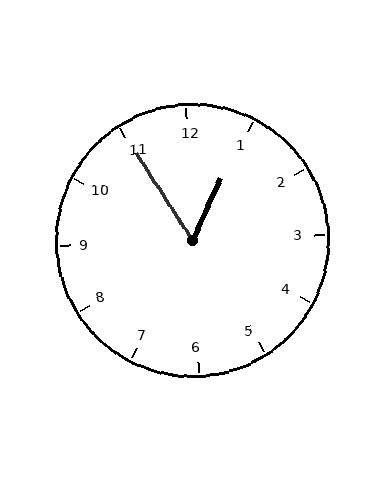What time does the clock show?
12:55.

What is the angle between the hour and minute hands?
Approximately 58 degrees.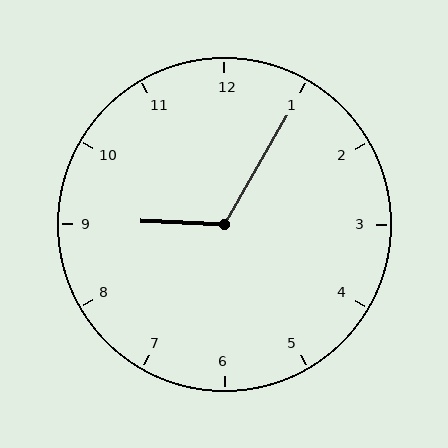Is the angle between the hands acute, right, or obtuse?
It is obtuse.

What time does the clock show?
9:05.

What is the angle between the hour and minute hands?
Approximately 118 degrees.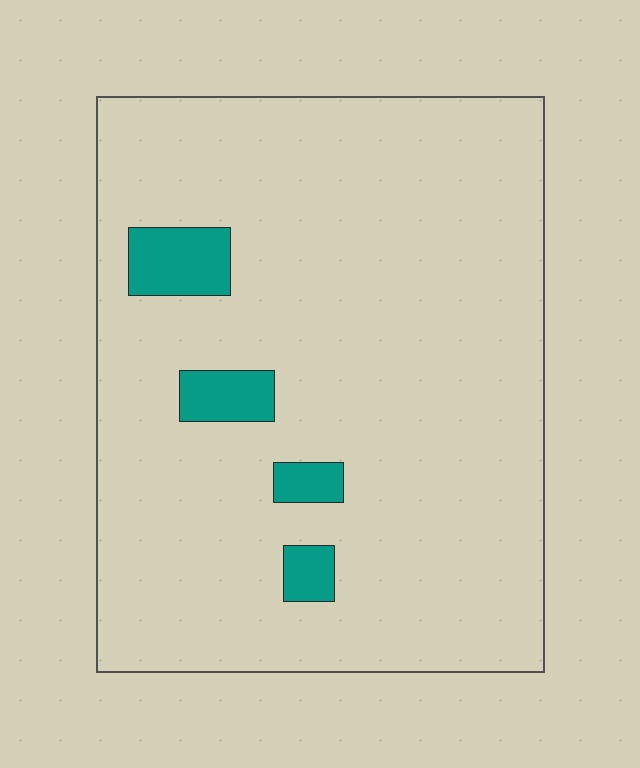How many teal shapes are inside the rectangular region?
4.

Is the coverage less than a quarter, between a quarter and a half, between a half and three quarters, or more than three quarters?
Less than a quarter.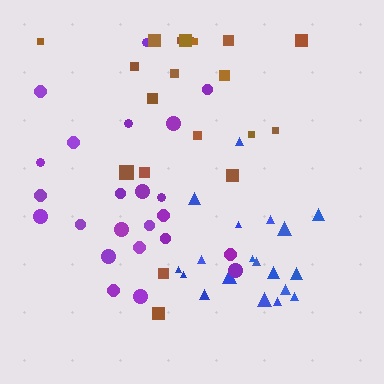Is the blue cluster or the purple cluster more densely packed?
Blue.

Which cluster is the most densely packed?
Blue.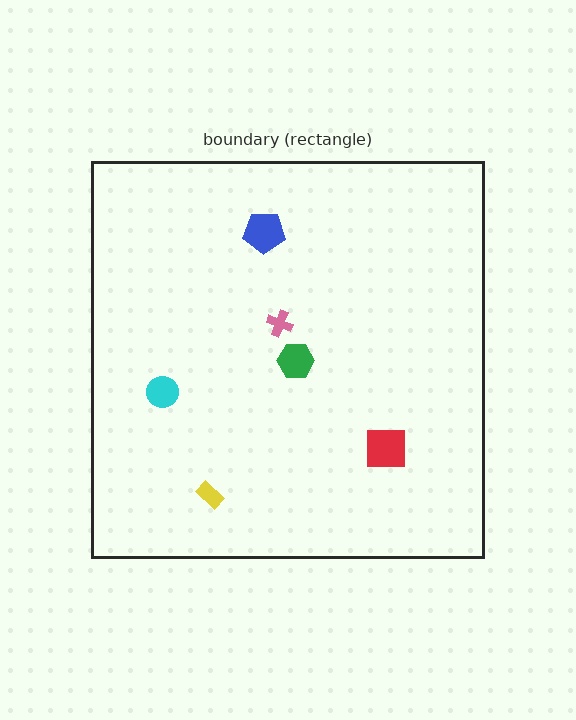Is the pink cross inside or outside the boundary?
Inside.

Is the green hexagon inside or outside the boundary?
Inside.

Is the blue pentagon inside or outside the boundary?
Inside.